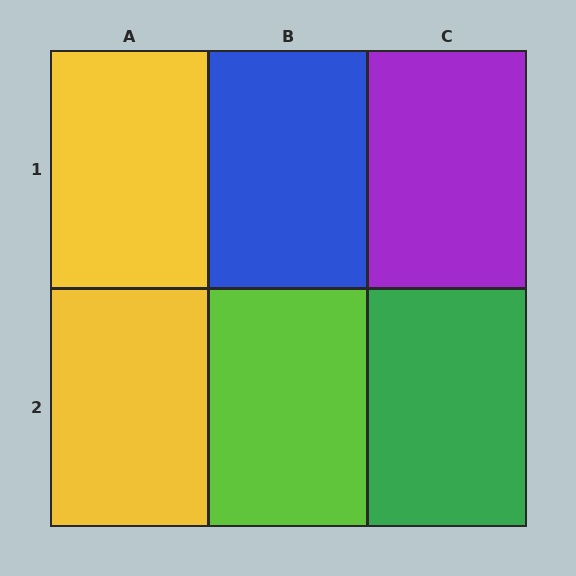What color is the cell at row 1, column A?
Yellow.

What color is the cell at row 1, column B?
Blue.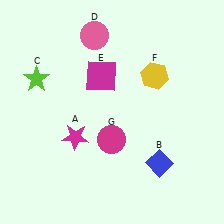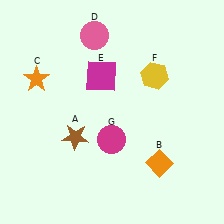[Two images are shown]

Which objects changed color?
A changed from magenta to brown. B changed from blue to orange. C changed from lime to orange.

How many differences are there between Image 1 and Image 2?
There are 3 differences between the two images.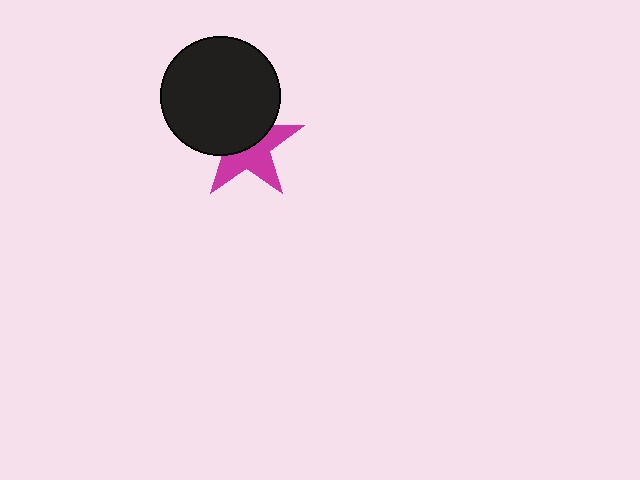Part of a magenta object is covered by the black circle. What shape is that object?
It is a star.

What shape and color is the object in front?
The object in front is a black circle.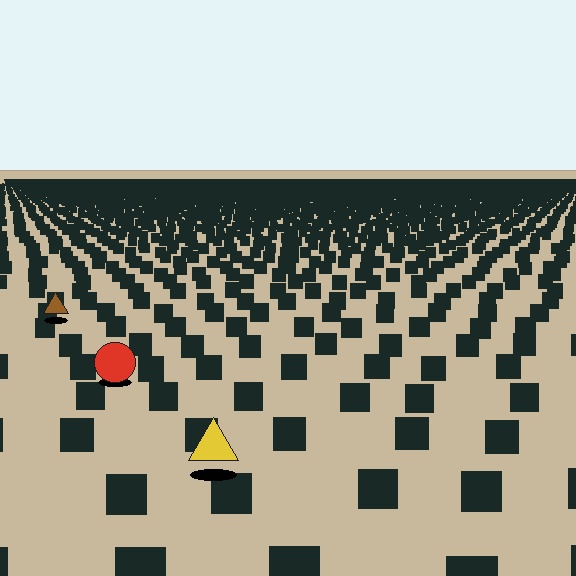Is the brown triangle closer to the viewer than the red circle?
No. The red circle is closer — you can tell from the texture gradient: the ground texture is coarser near it.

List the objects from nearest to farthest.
From nearest to farthest: the yellow triangle, the red circle, the brown triangle.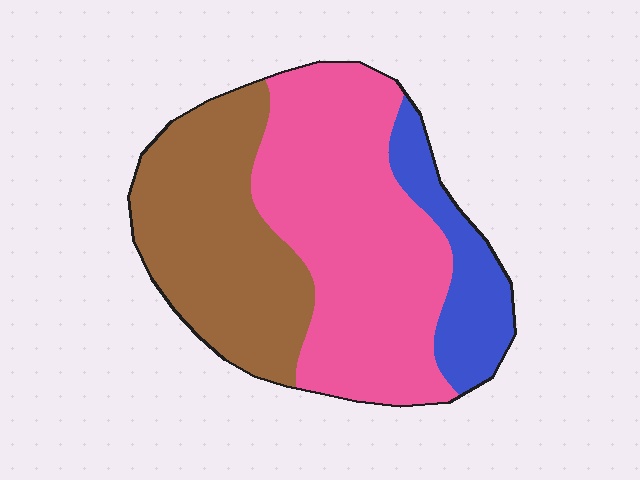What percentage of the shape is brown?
Brown covers around 35% of the shape.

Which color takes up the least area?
Blue, at roughly 15%.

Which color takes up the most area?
Pink, at roughly 50%.